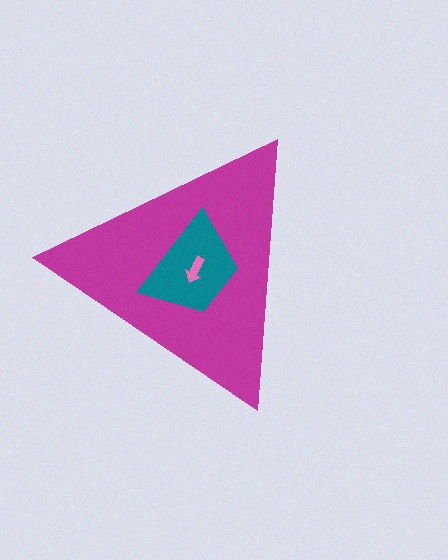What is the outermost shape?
The magenta triangle.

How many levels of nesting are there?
3.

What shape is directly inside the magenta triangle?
The teal trapezoid.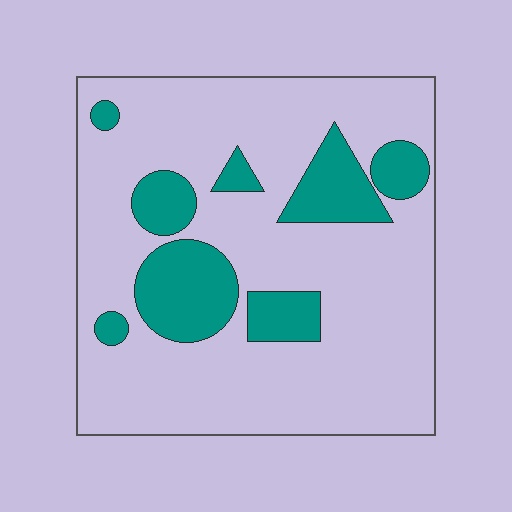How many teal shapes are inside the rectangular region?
8.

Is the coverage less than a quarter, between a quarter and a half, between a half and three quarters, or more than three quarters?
Less than a quarter.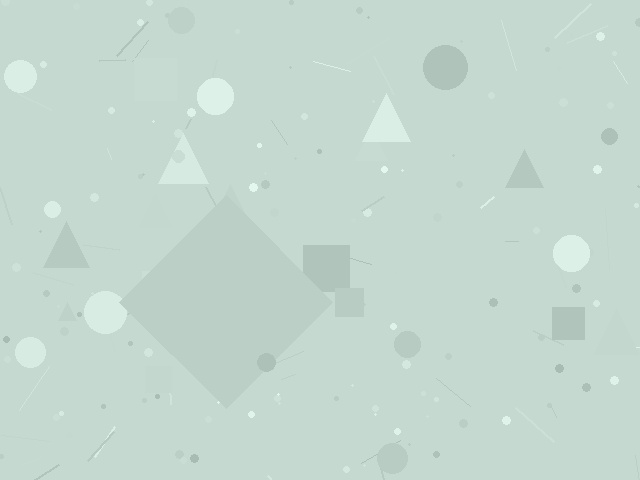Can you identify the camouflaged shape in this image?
The camouflaged shape is a diamond.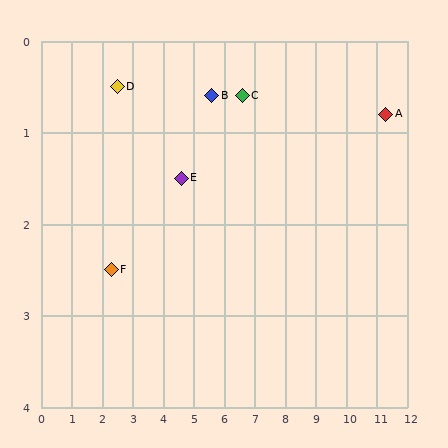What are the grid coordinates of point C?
Point C is at approximately (6.6, 0.6).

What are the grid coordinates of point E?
Point E is at approximately (4.6, 1.5).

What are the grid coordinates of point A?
Point A is at approximately (11.3, 0.8).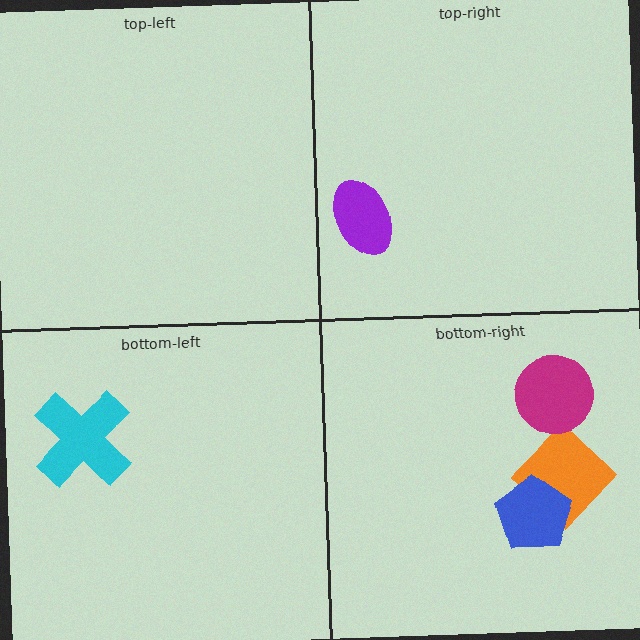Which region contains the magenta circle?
The bottom-right region.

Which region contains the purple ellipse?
The top-right region.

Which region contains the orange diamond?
The bottom-right region.